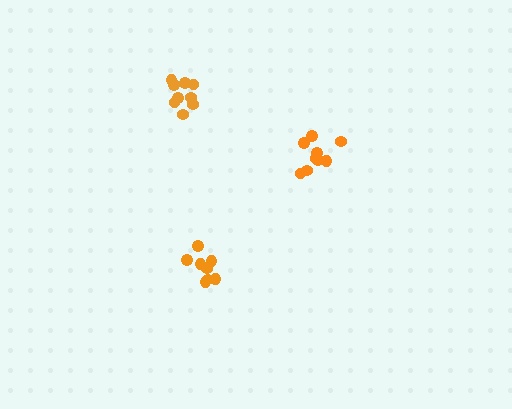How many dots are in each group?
Group 1: 8 dots, Group 2: 9 dots, Group 3: 9 dots (26 total).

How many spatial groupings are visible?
There are 3 spatial groupings.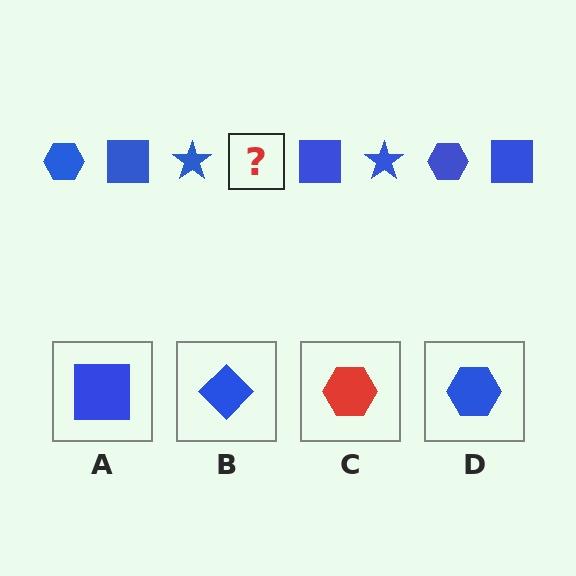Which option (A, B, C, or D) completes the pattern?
D.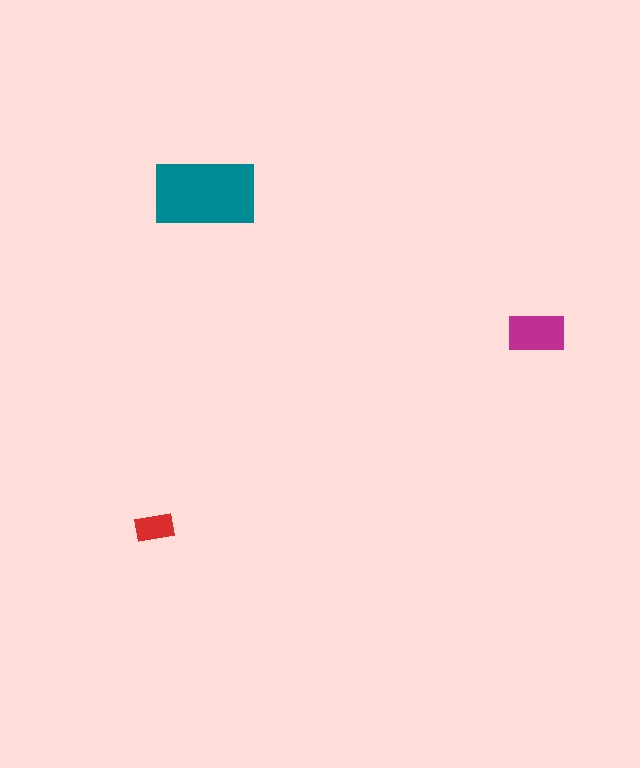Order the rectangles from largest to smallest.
the teal one, the magenta one, the red one.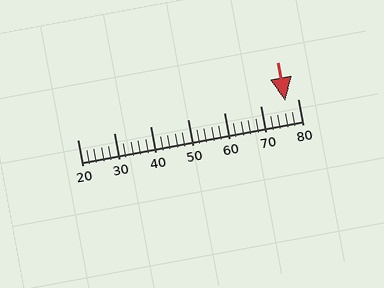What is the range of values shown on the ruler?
The ruler shows values from 20 to 80.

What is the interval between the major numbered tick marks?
The major tick marks are spaced 10 units apart.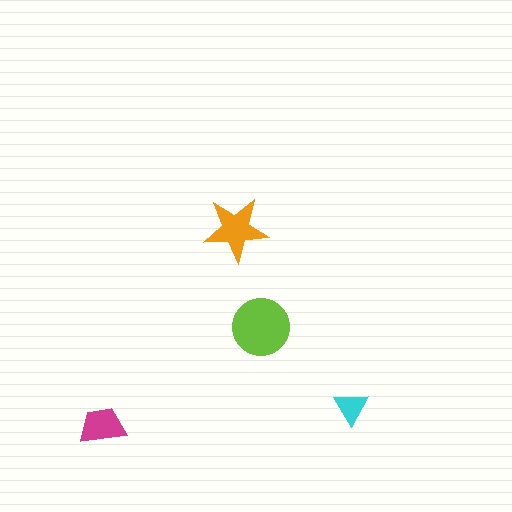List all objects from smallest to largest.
The cyan triangle, the magenta trapezoid, the orange star, the lime circle.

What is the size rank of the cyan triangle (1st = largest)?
4th.